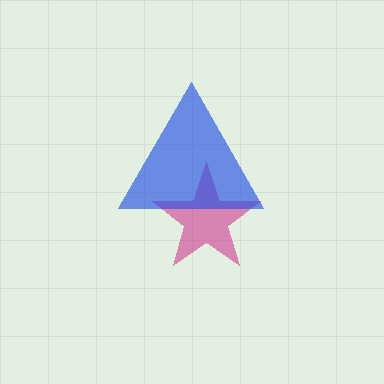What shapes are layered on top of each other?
The layered shapes are: a magenta star, a blue triangle.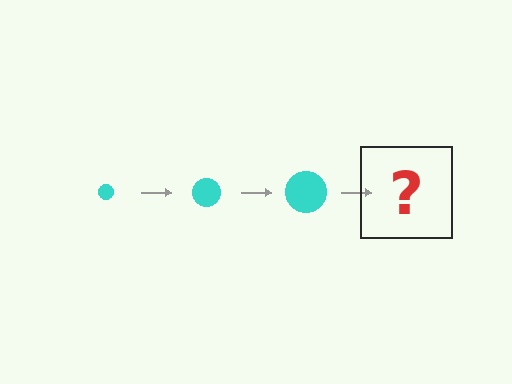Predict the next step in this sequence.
The next step is a cyan circle, larger than the previous one.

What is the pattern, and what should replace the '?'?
The pattern is that the circle gets progressively larger each step. The '?' should be a cyan circle, larger than the previous one.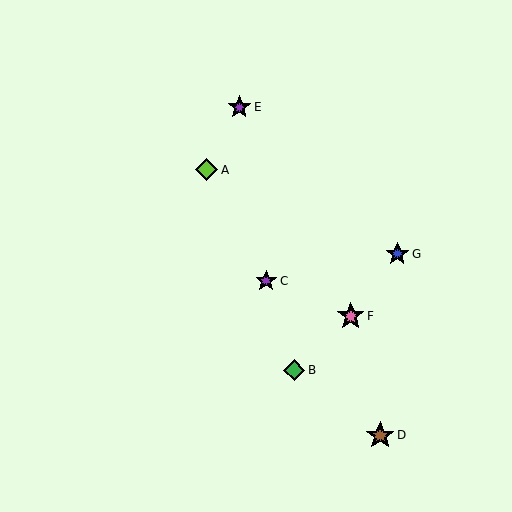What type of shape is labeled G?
Shape G is a blue star.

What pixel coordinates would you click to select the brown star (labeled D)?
Click at (380, 435) to select the brown star D.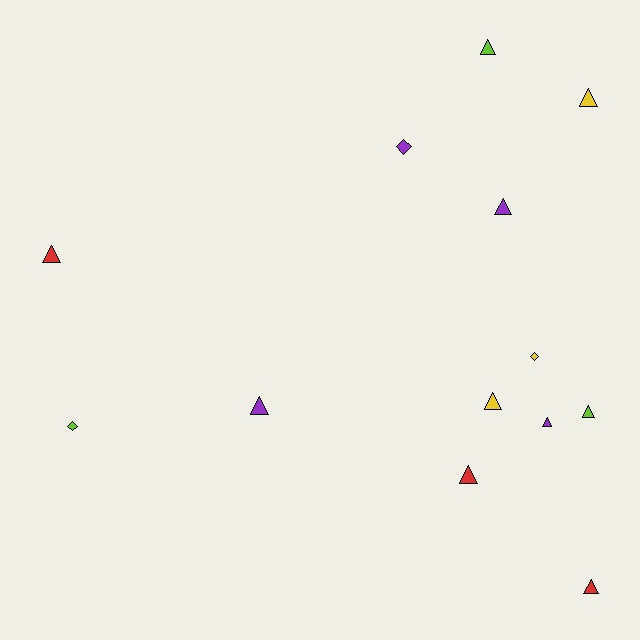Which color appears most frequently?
Purple, with 4 objects.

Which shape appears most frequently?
Triangle, with 10 objects.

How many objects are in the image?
There are 13 objects.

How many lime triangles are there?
There are 2 lime triangles.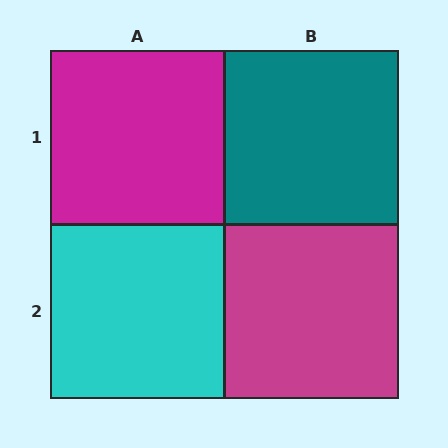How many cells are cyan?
1 cell is cyan.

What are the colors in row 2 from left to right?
Cyan, magenta.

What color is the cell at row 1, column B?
Teal.